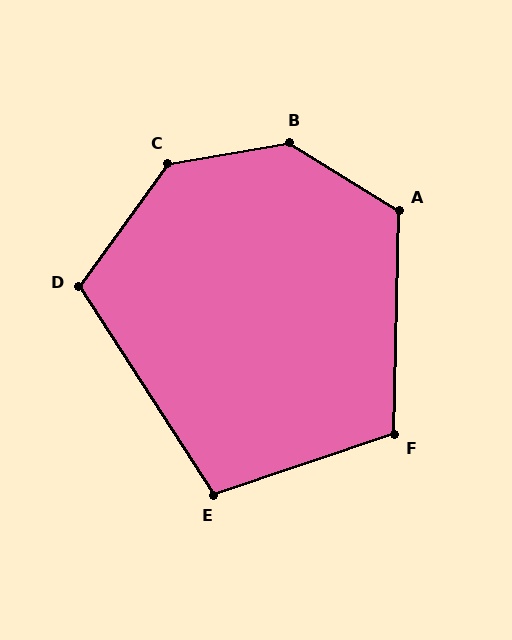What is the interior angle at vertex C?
Approximately 135 degrees (obtuse).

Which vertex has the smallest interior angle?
E, at approximately 104 degrees.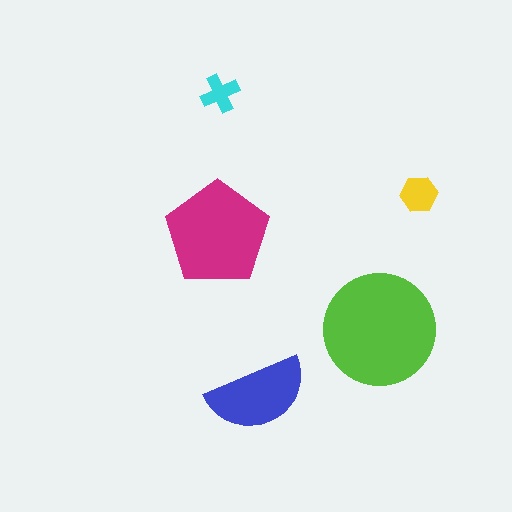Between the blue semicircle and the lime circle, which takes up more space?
The lime circle.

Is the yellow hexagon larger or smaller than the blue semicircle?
Smaller.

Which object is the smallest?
The cyan cross.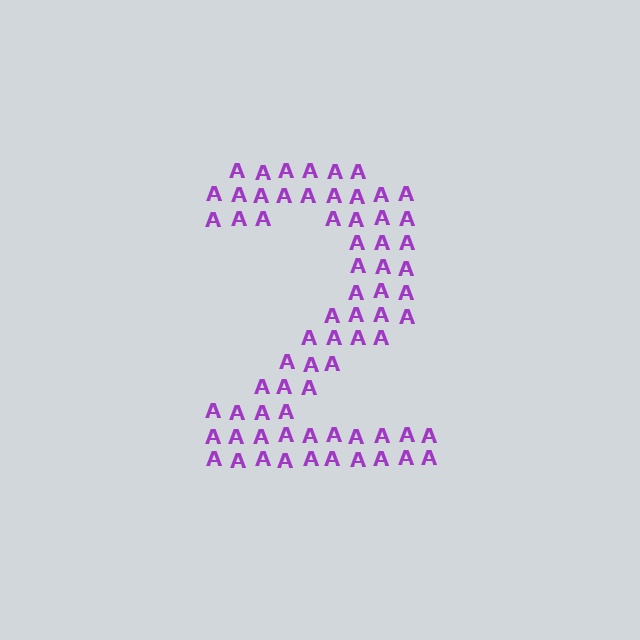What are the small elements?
The small elements are letter A's.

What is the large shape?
The large shape is the digit 2.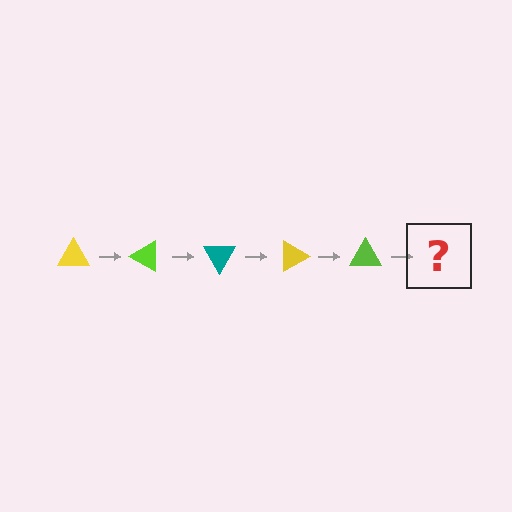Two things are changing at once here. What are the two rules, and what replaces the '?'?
The two rules are that it rotates 30 degrees each step and the color cycles through yellow, lime, and teal. The '?' should be a teal triangle, rotated 150 degrees from the start.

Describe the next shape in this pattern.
It should be a teal triangle, rotated 150 degrees from the start.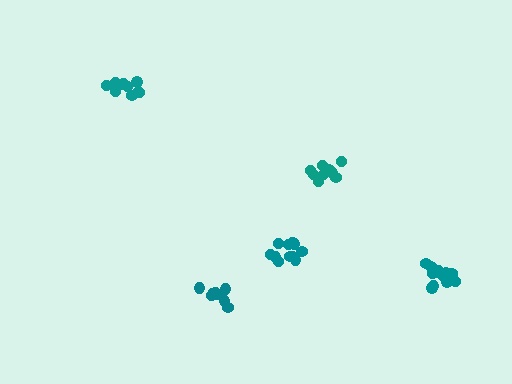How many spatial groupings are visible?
There are 5 spatial groupings.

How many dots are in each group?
Group 1: 15 dots, Group 2: 10 dots, Group 3: 9 dots, Group 4: 11 dots, Group 5: 9 dots (54 total).